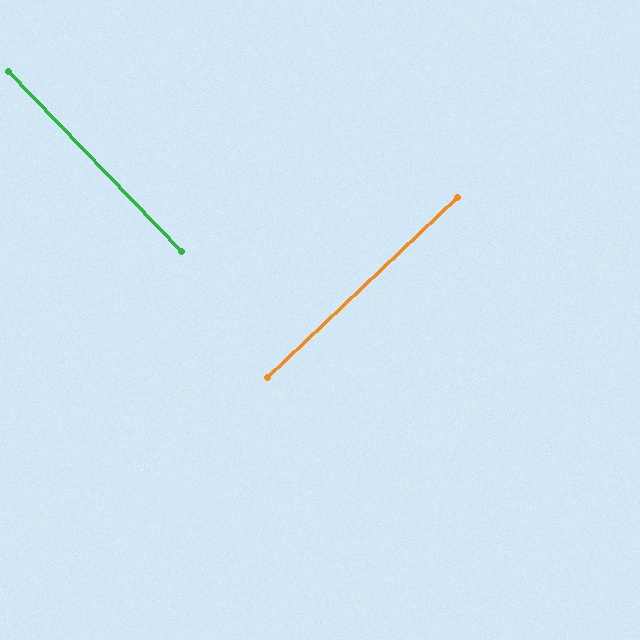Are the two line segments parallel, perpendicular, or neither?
Perpendicular — they meet at approximately 90°.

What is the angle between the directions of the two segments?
Approximately 90 degrees.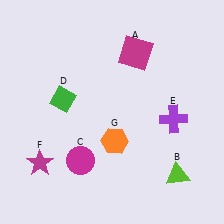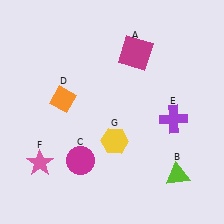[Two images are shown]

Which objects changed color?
D changed from green to orange. F changed from magenta to pink. G changed from orange to yellow.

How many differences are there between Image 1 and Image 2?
There are 3 differences between the two images.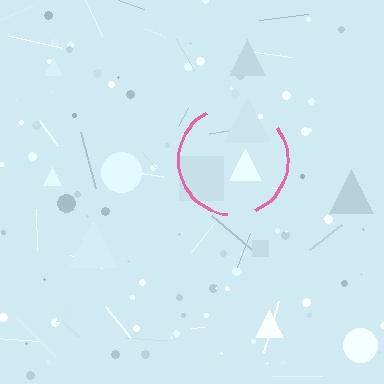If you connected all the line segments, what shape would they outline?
They would outline a circle.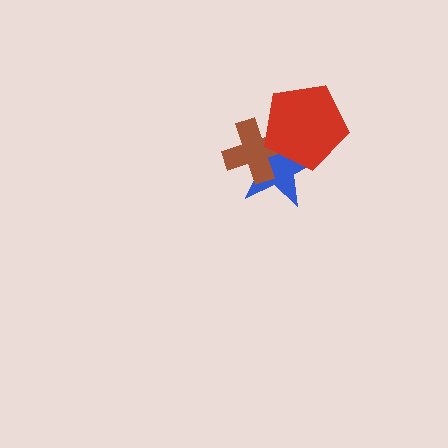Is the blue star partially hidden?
Yes, it is partially covered by another shape.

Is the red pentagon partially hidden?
No, no other shape covers it.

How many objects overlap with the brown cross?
2 objects overlap with the brown cross.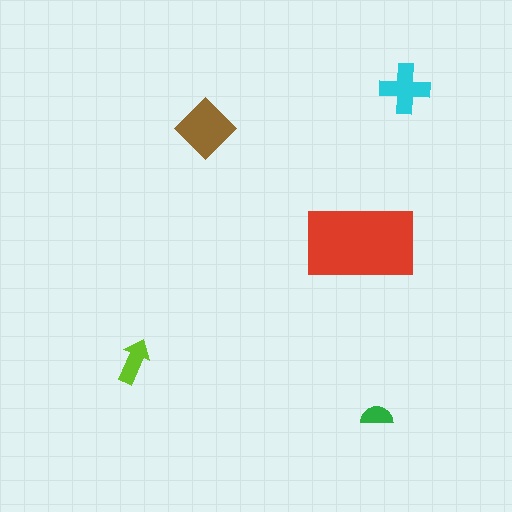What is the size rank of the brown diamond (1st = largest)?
2nd.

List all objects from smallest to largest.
The green semicircle, the lime arrow, the cyan cross, the brown diamond, the red rectangle.